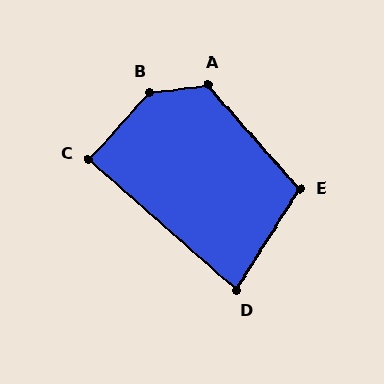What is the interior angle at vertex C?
Approximately 89 degrees (approximately right).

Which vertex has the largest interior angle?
B, at approximately 139 degrees.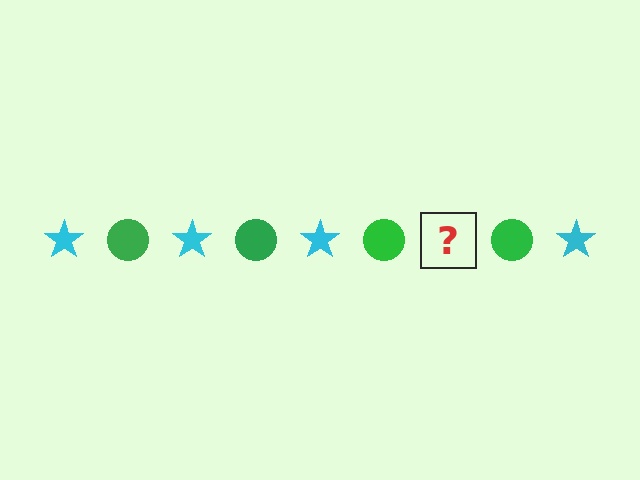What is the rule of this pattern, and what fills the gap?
The rule is that the pattern alternates between cyan star and green circle. The gap should be filled with a cyan star.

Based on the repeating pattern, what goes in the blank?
The blank should be a cyan star.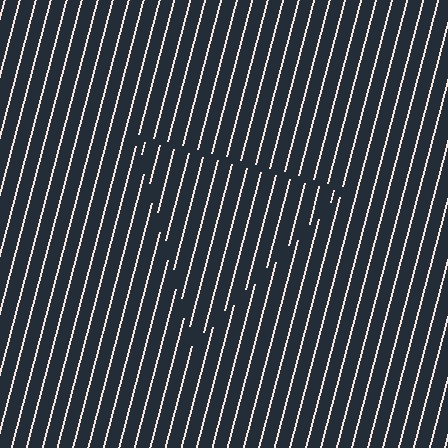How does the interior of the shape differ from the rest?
The interior of the shape contains the same grating, shifted by half a period — the contour is defined by the phase discontinuity where line-ends from the inner and outer gratings abut.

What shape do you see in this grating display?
An illusory triangle. The interior of the shape contains the same grating, shifted by half a period — the contour is defined by the phase discontinuity where line-ends from the inner and outer gratings abut.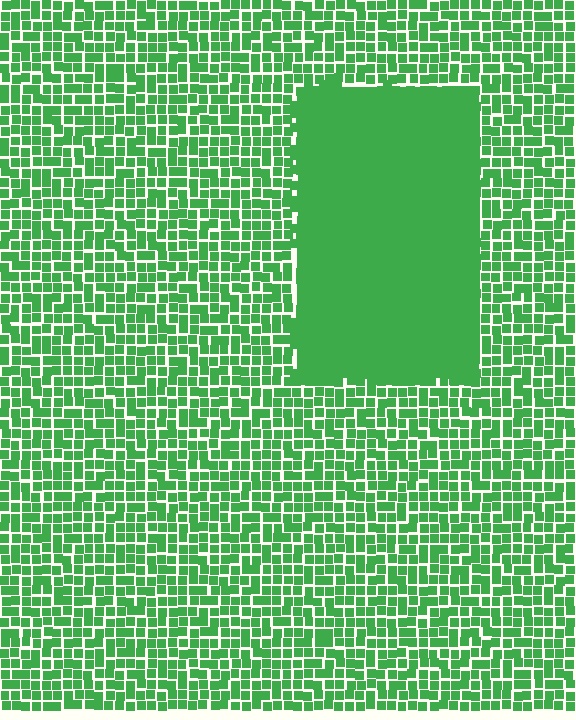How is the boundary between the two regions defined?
The boundary is defined by a change in element density (approximately 2.1x ratio). All elements are the same color, size, and shape.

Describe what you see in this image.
The image contains small green elements arranged at two different densities. A rectangle-shaped region is visible where the elements are more densely packed than the surrounding area.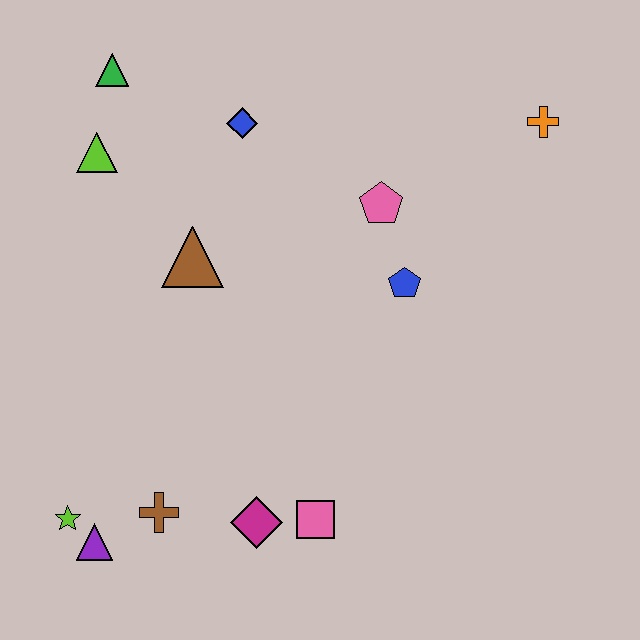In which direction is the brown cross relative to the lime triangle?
The brown cross is below the lime triangle.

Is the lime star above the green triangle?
No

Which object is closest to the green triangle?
The lime triangle is closest to the green triangle.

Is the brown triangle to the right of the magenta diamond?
No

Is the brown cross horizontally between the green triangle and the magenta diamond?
Yes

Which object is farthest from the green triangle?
The pink square is farthest from the green triangle.